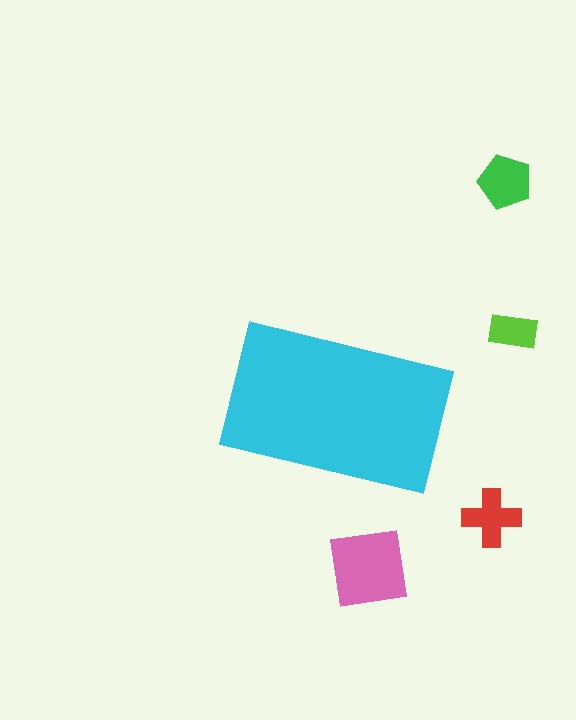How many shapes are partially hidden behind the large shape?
0 shapes are partially hidden.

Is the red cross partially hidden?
No, the red cross is fully visible.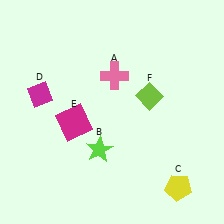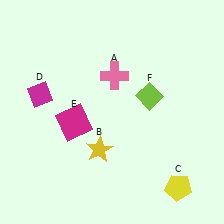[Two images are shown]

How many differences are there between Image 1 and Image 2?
There is 1 difference between the two images.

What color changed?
The star (B) changed from lime in Image 1 to yellow in Image 2.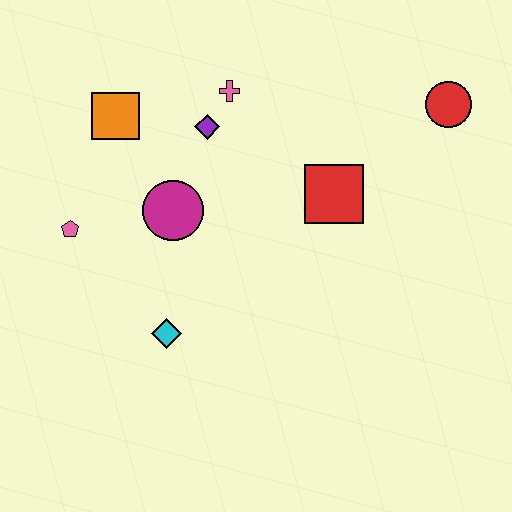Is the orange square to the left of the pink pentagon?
No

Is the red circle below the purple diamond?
No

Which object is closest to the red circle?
The red square is closest to the red circle.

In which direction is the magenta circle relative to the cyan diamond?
The magenta circle is above the cyan diamond.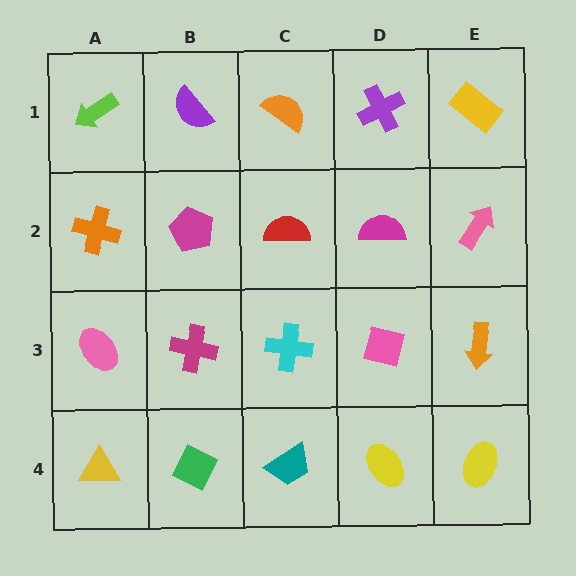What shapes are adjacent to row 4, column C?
A cyan cross (row 3, column C), a green diamond (row 4, column B), a yellow ellipse (row 4, column D).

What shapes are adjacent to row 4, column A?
A pink ellipse (row 3, column A), a green diamond (row 4, column B).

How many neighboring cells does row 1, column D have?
3.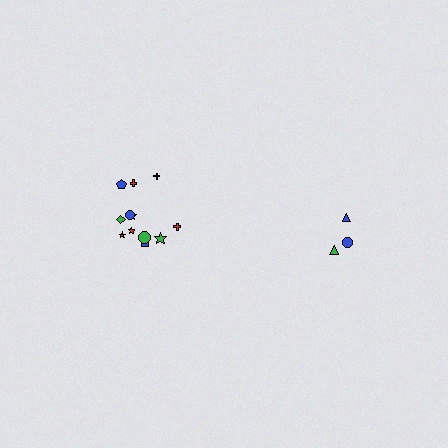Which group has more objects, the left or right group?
The left group.